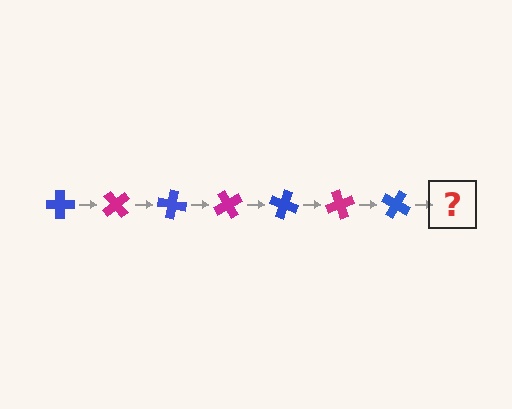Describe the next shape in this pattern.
It should be a magenta cross, rotated 350 degrees from the start.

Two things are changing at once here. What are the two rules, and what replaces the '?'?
The two rules are that it rotates 50 degrees each step and the color cycles through blue and magenta. The '?' should be a magenta cross, rotated 350 degrees from the start.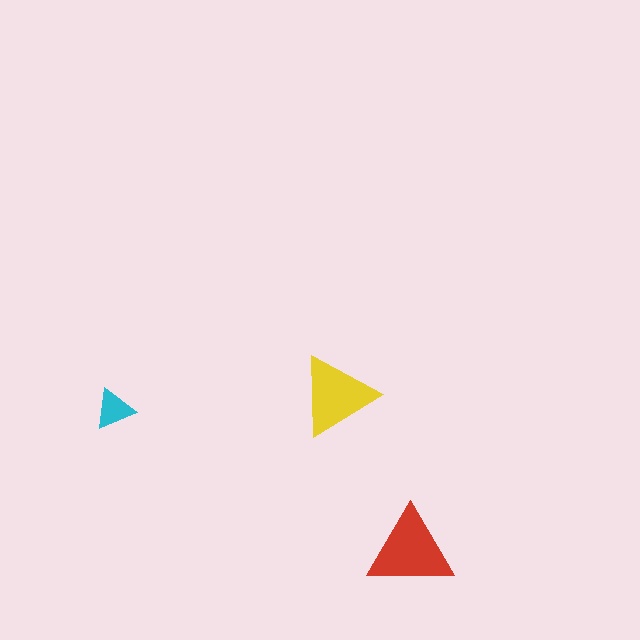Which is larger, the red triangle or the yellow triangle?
The red one.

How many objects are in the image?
There are 3 objects in the image.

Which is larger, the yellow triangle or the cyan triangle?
The yellow one.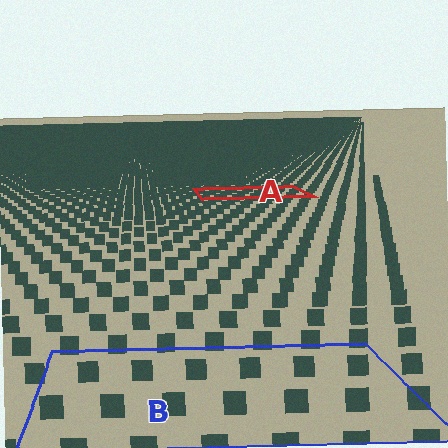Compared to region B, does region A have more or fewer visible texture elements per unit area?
Region A has more texture elements per unit area — they are packed more densely because it is farther away.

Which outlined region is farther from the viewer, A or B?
Region A is farther from the viewer — the texture elements inside it appear smaller and more densely packed.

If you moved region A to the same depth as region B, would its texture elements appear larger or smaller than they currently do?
They would appear larger. At a closer depth, the same texture elements are projected at a bigger on-screen size.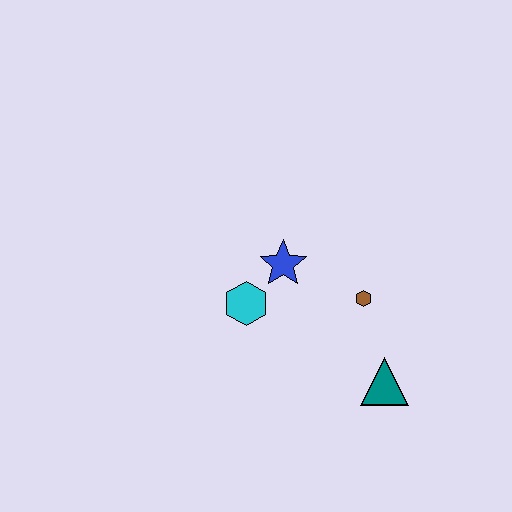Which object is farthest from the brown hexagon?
The cyan hexagon is farthest from the brown hexagon.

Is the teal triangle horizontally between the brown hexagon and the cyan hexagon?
No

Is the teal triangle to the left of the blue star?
No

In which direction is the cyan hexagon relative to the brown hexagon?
The cyan hexagon is to the left of the brown hexagon.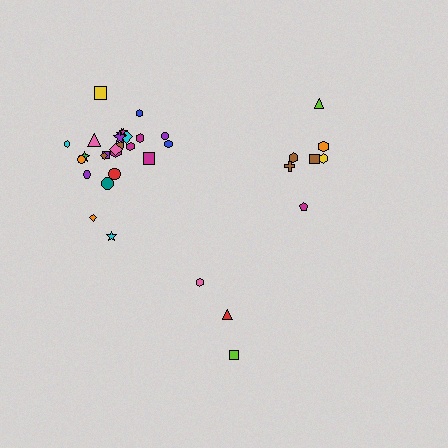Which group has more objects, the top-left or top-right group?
The top-left group.